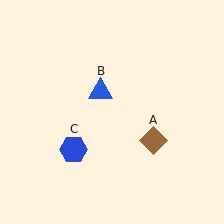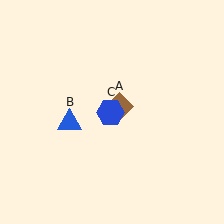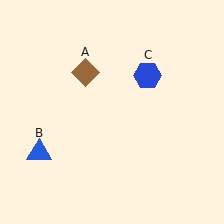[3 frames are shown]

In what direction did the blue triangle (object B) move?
The blue triangle (object B) moved down and to the left.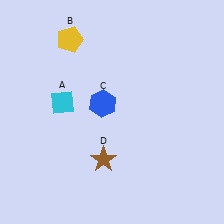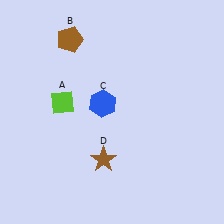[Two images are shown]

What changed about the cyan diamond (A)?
In Image 1, A is cyan. In Image 2, it changed to lime.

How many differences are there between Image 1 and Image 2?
There are 2 differences between the two images.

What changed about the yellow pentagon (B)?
In Image 1, B is yellow. In Image 2, it changed to brown.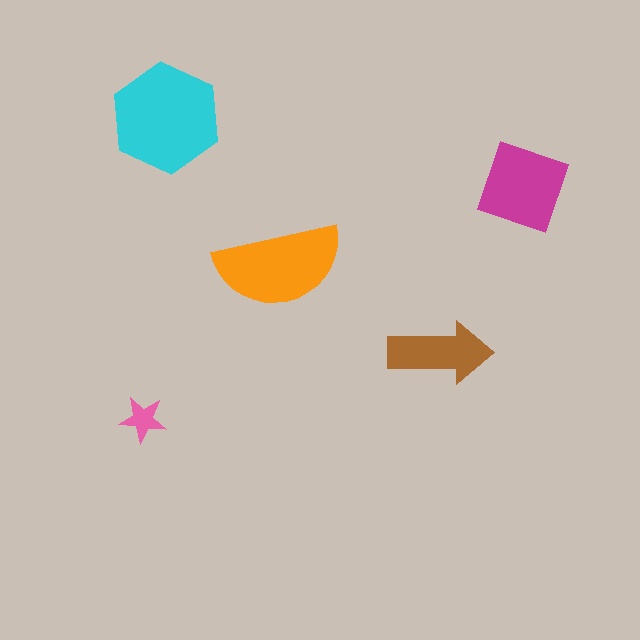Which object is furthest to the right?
The magenta square is rightmost.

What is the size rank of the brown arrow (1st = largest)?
4th.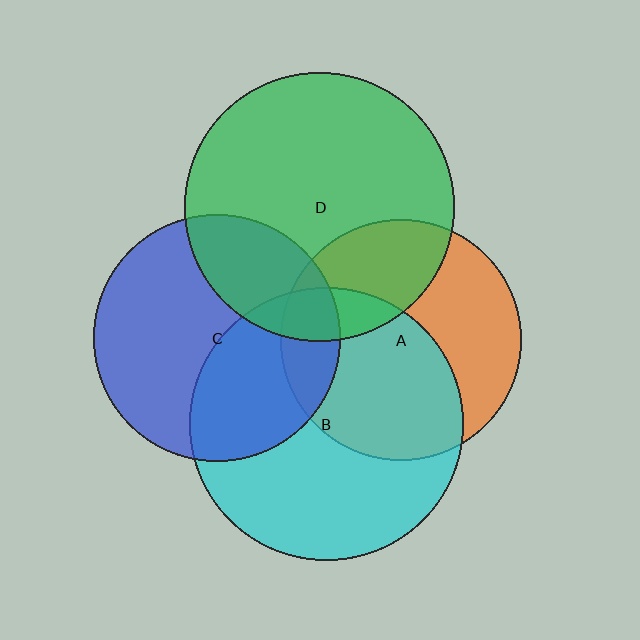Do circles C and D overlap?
Yes.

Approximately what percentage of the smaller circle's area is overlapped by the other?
Approximately 25%.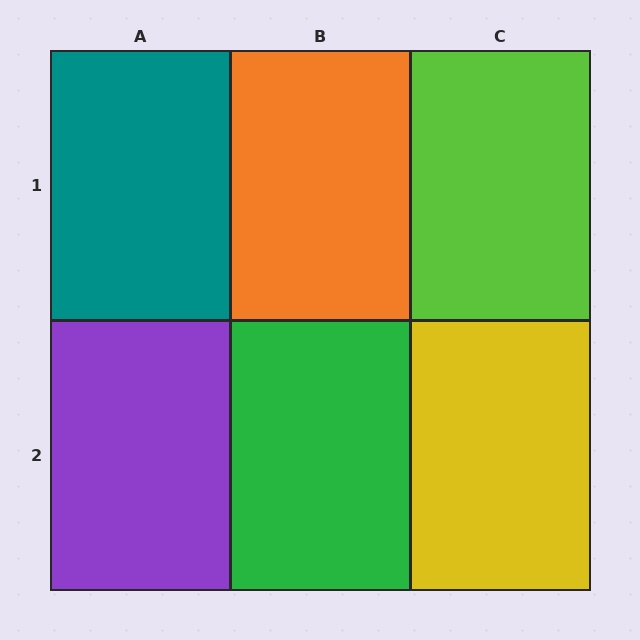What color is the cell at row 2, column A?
Purple.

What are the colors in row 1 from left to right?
Teal, orange, lime.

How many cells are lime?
1 cell is lime.